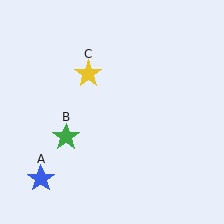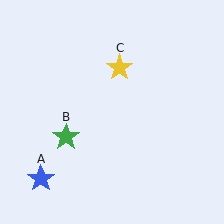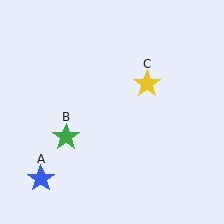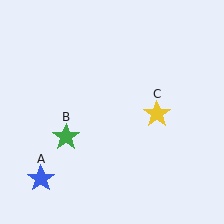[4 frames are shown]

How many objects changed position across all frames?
1 object changed position: yellow star (object C).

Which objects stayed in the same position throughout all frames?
Blue star (object A) and green star (object B) remained stationary.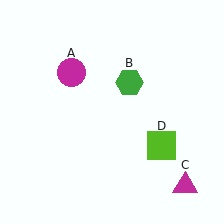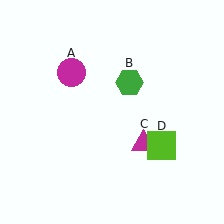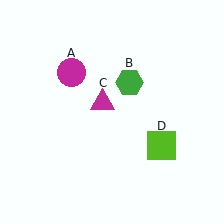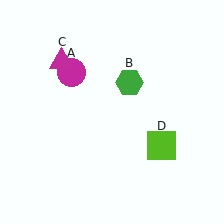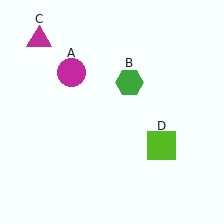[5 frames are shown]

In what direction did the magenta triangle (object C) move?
The magenta triangle (object C) moved up and to the left.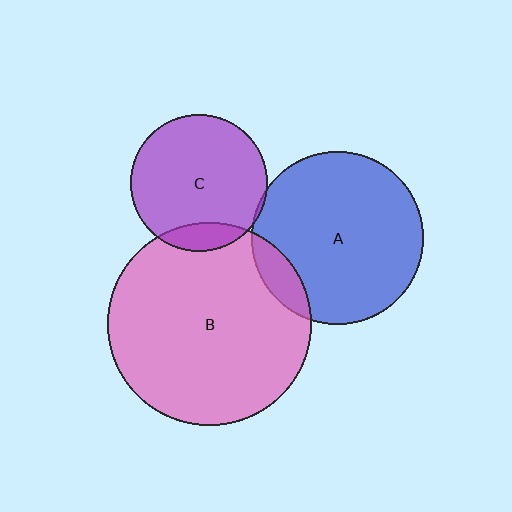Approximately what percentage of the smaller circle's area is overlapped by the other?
Approximately 10%.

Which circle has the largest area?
Circle B (pink).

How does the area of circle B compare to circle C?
Approximately 2.2 times.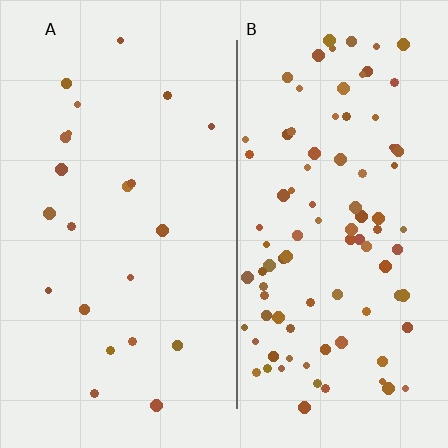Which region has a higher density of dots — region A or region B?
B (the right).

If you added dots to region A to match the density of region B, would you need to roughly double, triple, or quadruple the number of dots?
Approximately quadruple.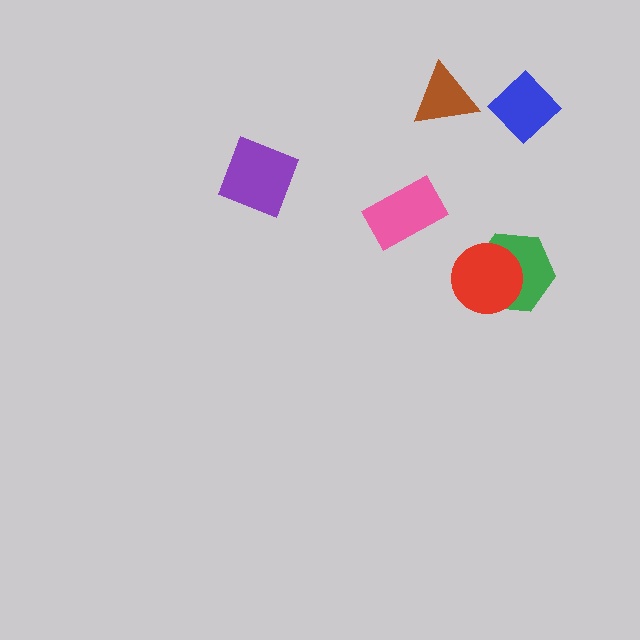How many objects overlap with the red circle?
1 object overlaps with the red circle.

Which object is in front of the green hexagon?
The red circle is in front of the green hexagon.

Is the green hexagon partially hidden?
Yes, it is partially covered by another shape.